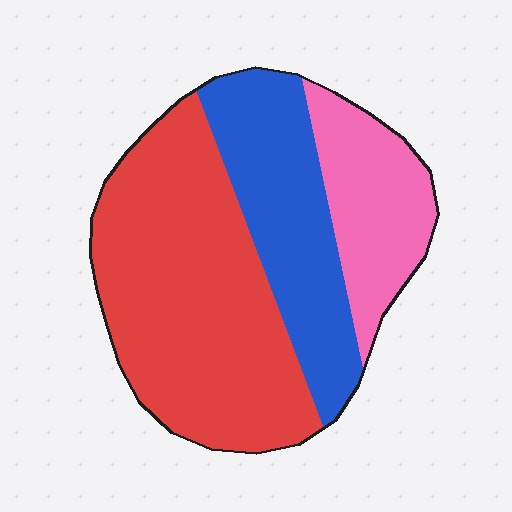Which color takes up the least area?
Pink, at roughly 20%.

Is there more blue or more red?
Red.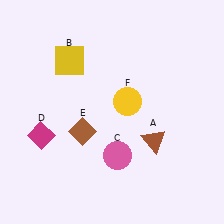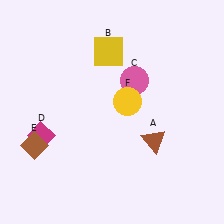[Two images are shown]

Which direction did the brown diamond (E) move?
The brown diamond (E) moved left.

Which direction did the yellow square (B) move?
The yellow square (B) moved right.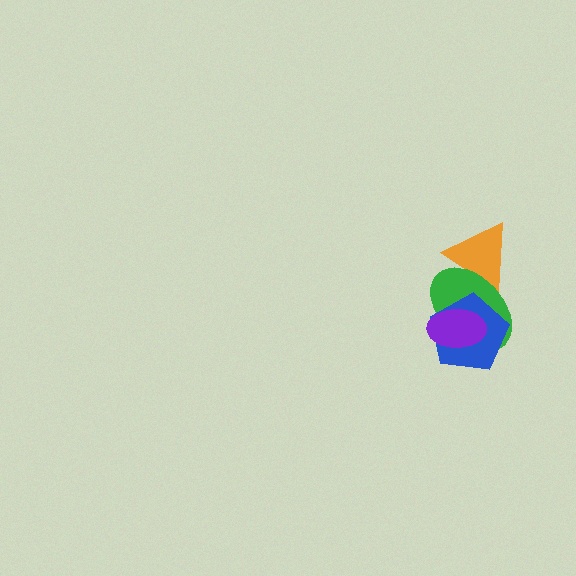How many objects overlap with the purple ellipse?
2 objects overlap with the purple ellipse.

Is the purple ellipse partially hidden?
No, no other shape covers it.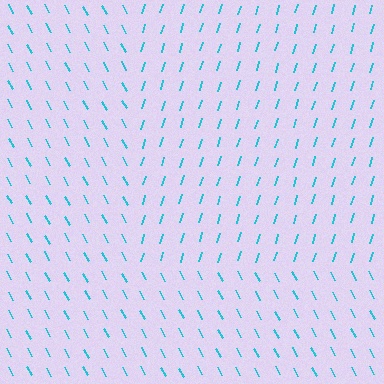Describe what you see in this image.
The image is filled with small cyan line segments. A rectangle region in the image has lines oriented differently from the surrounding lines, creating a visible texture boundary.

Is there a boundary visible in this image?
Yes, there is a texture boundary formed by a change in line orientation.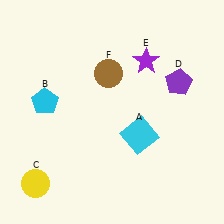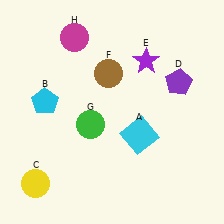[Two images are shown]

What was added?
A green circle (G), a magenta circle (H) were added in Image 2.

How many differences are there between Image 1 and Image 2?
There are 2 differences between the two images.